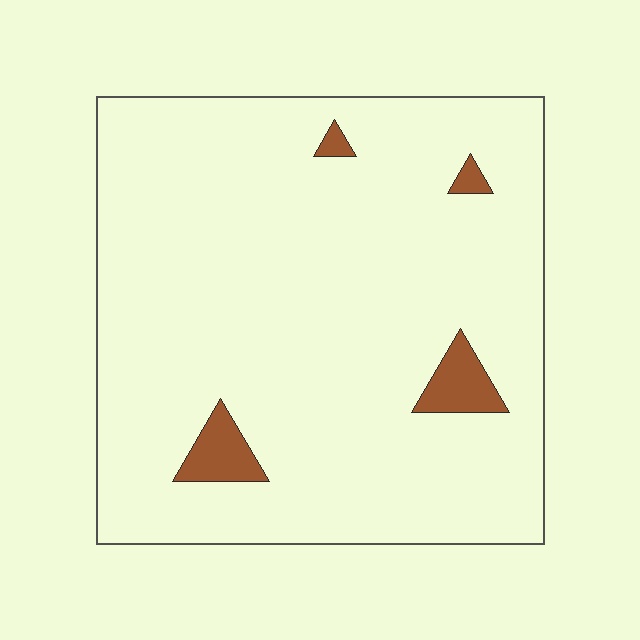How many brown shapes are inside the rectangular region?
4.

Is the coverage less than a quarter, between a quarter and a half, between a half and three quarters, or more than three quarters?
Less than a quarter.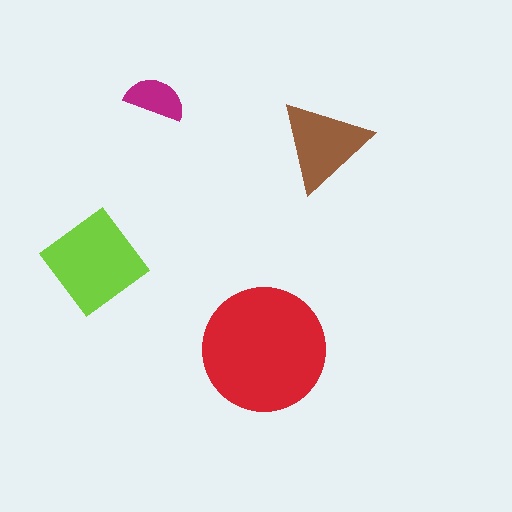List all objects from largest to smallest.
The red circle, the lime diamond, the brown triangle, the magenta semicircle.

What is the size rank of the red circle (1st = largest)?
1st.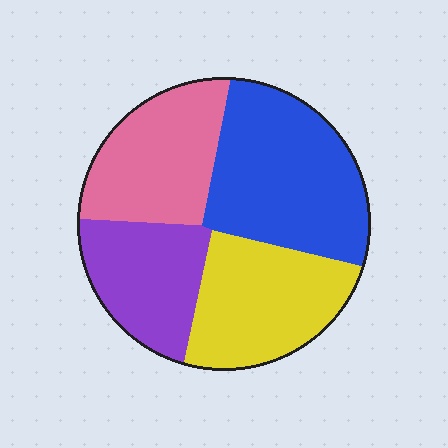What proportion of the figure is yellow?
Yellow covers roughly 25% of the figure.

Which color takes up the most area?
Blue, at roughly 30%.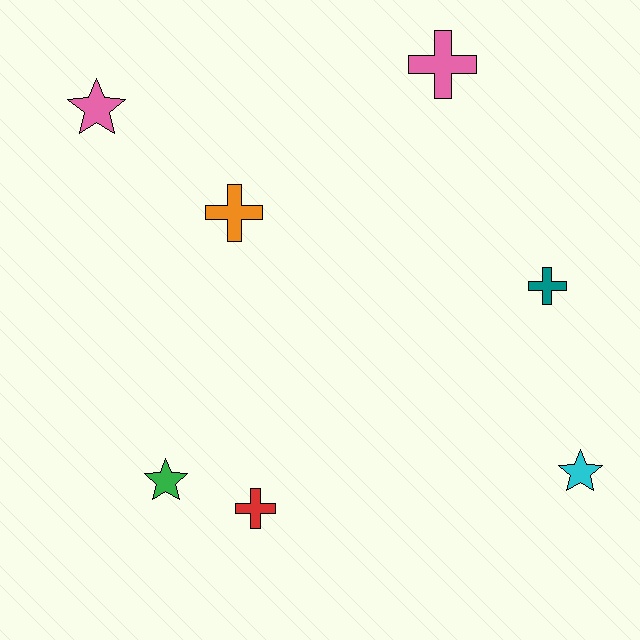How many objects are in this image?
There are 7 objects.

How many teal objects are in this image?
There is 1 teal object.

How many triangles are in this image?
There are no triangles.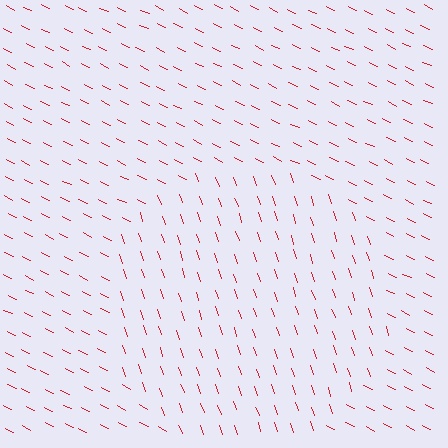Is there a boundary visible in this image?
Yes, there is a texture boundary formed by a change in line orientation.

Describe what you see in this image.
The image is filled with small red line segments. A circle region in the image has lines oriented differently from the surrounding lines, creating a visible texture boundary.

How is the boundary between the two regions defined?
The boundary is defined purely by a change in line orientation (approximately 45 degrees difference). All lines are the same color and thickness.